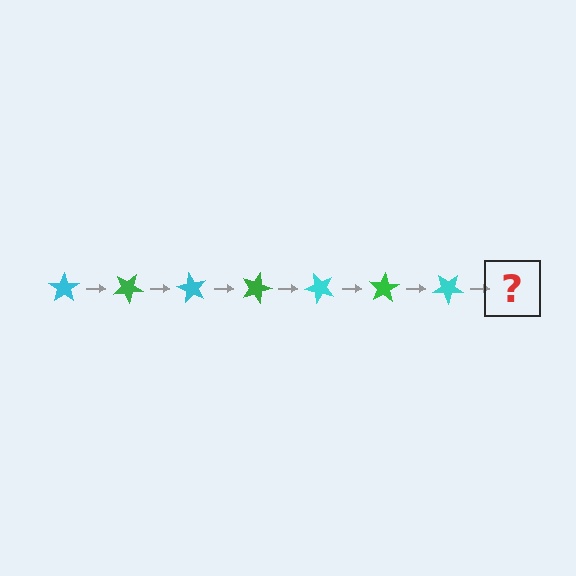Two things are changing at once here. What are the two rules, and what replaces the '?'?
The two rules are that it rotates 30 degrees each step and the color cycles through cyan and green. The '?' should be a green star, rotated 210 degrees from the start.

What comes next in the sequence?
The next element should be a green star, rotated 210 degrees from the start.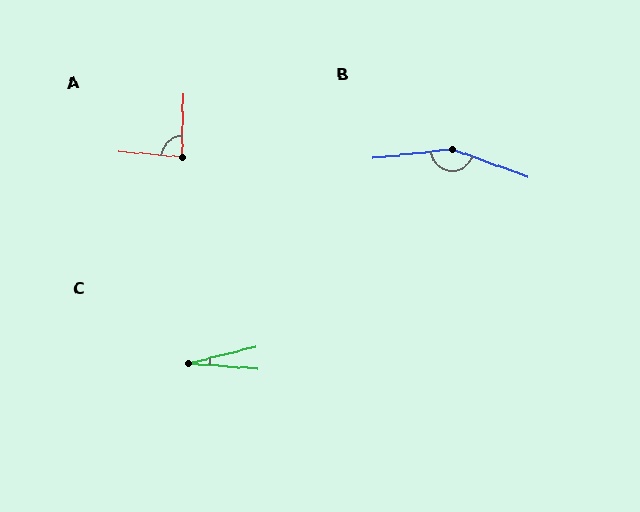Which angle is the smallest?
C, at approximately 19 degrees.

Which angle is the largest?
B, at approximately 154 degrees.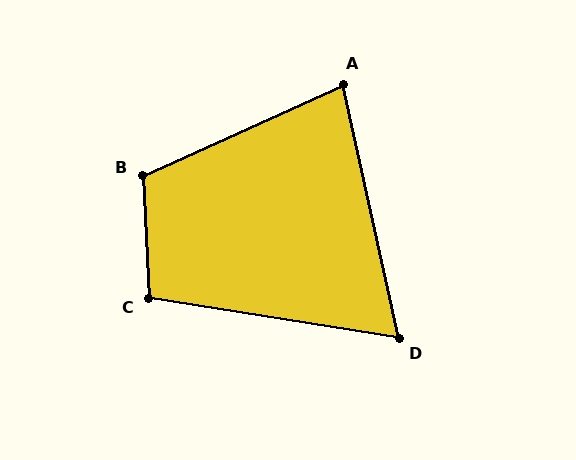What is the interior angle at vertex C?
Approximately 102 degrees (obtuse).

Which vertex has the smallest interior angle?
D, at approximately 69 degrees.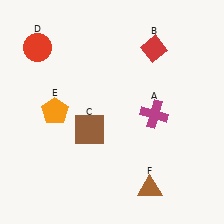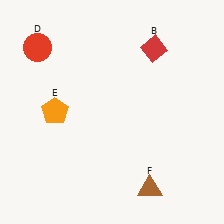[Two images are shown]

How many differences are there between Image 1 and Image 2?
There are 2 differences between the two images.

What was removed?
The magenta cross (A), the brown square (C) were removed in Image 2.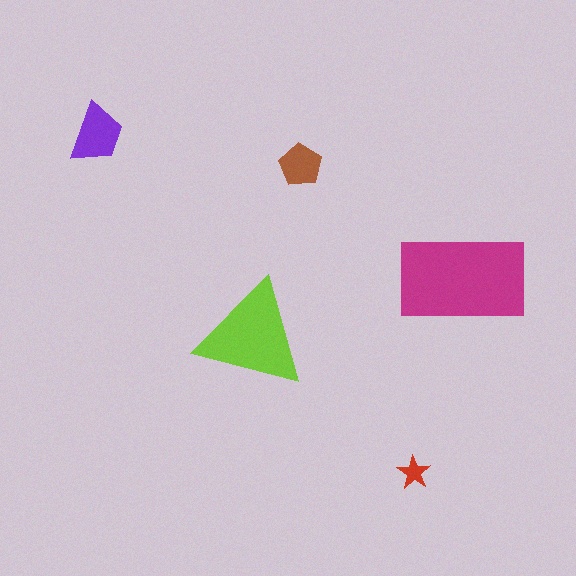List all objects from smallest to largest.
The red star, the brown pentagon, the purple trapezoid, the lime triangle, the magenta rectangle.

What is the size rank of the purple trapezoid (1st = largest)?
3rd.